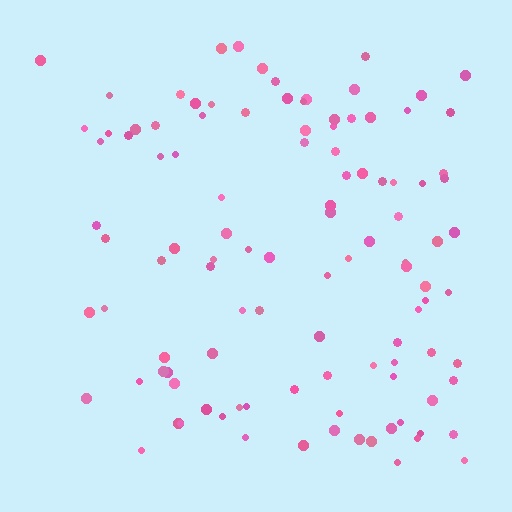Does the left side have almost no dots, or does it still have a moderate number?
Still a moderate number, just noticeably fewer than the right.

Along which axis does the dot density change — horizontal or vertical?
Horizontal.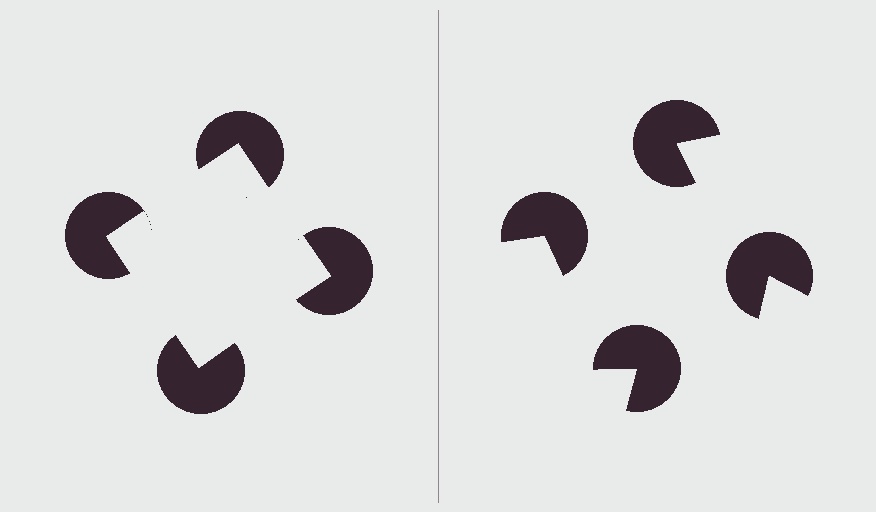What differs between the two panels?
The pac-man discs are positioned identically on both sides; only the wedge orientations differ. On the left they align to a square; on the right they are misaligned.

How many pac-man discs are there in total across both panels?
8 — 4 on each side.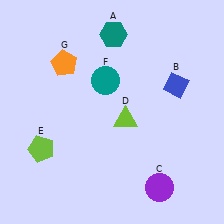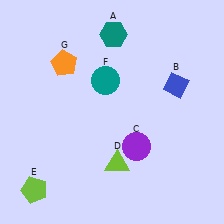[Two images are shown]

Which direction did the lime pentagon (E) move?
The lime pentagon (E) moved down.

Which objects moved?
The objects that moved are: the purple circle (C), the lime triangle (D), the lime pentagon (E).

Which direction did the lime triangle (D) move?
The lime triangle (D) moved down.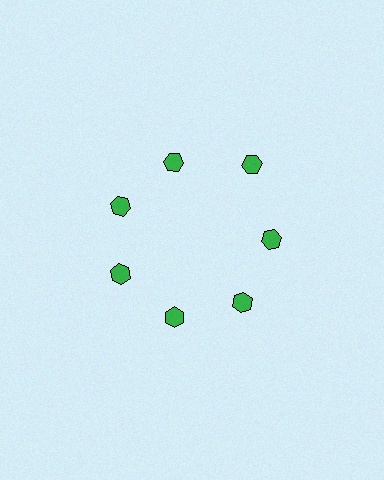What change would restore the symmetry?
The symmetry would be restored by moving it inward, back onto the ring so that all 7 hexagons sit at equal angles and equal distance from the center.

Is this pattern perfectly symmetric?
No. The 7 green hexagons are arranged in a ring, but one element near the 1 o'clock position is pushed outward from the center, breaking the 7-fold rotational symmetry.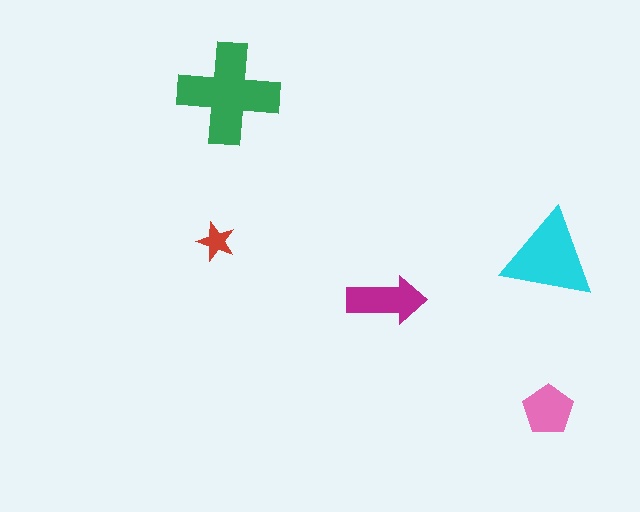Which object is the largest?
The green cross.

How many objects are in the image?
There are 5 objects in the image.